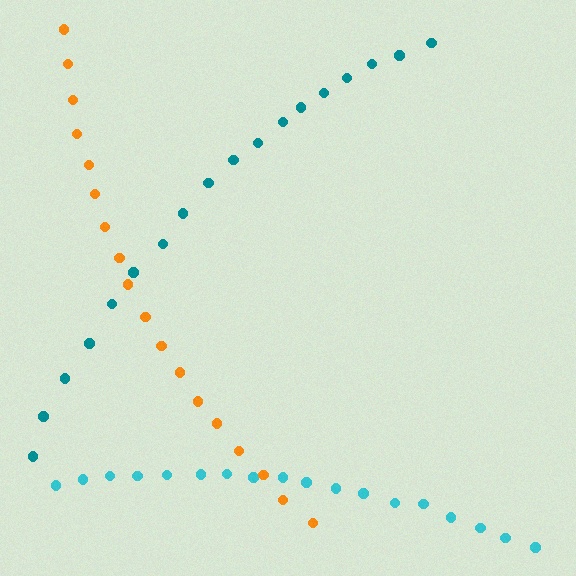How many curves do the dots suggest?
There are 3 distinct paths.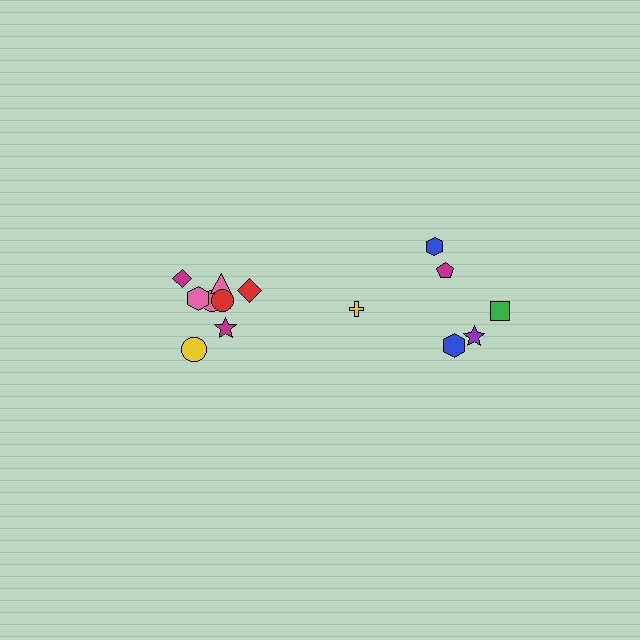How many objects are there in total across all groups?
There are 14 objects.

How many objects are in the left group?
There are 8 objects.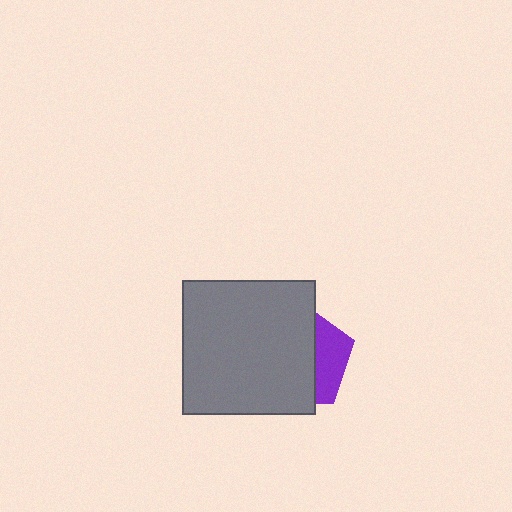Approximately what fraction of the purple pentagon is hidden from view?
Roughly 69% of the purple pentagon is hidden behind the gray square.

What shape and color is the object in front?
The object in front is a gray square.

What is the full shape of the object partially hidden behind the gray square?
The partially hidden object is a purple pentagon.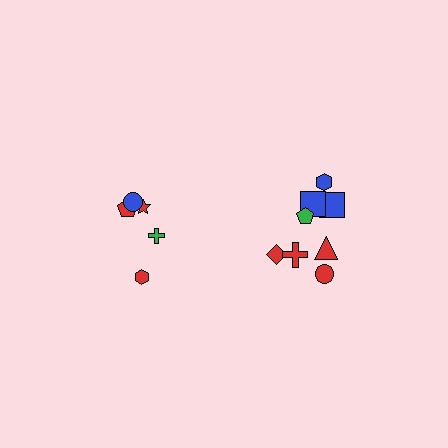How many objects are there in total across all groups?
There are 13 objects.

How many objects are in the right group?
There are 8 objects.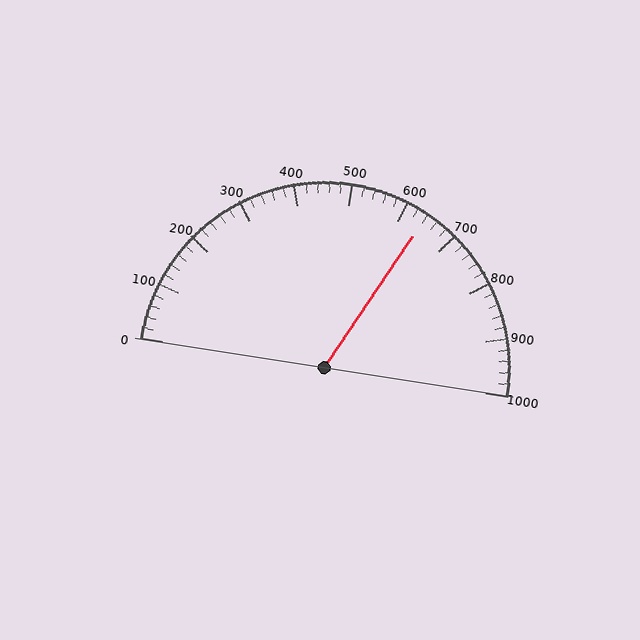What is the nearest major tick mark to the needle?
The nearest major tick mark is 600.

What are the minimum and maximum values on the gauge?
The gauge ranges from 0 to 1000.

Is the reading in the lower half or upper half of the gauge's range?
The reading is in the upper half of the range (0 to 1000).